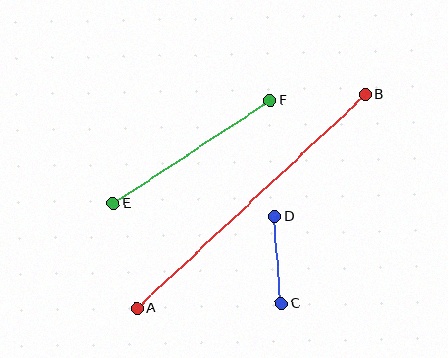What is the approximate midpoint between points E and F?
The midpoint is at approximately (192, 152) pixels.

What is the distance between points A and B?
The distance is approximately 313 pixels.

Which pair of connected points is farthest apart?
Points A and B are farthest apart.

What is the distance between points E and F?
The distance is approximately 188 pixels.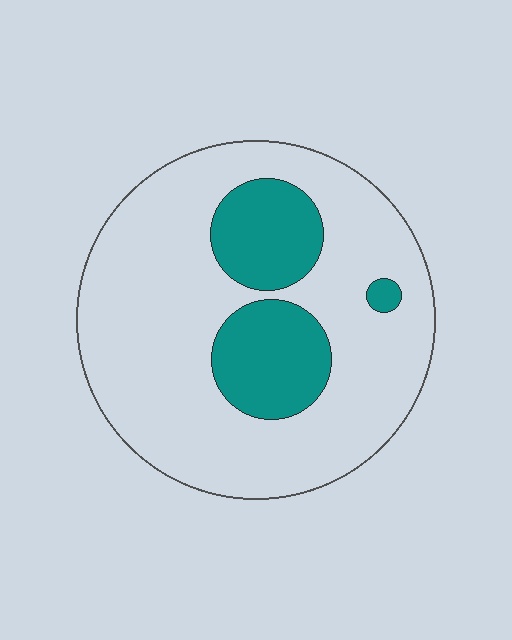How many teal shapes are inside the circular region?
3.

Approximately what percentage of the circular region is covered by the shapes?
Approximately 20%.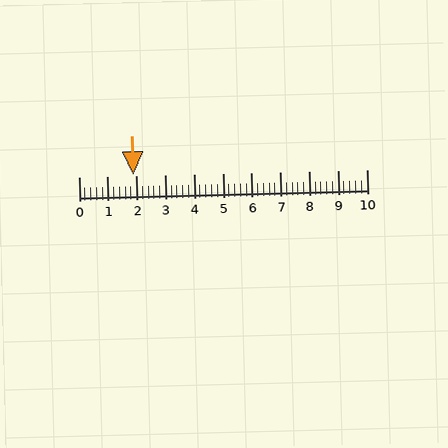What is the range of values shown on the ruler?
The ruler shows values from 0 to 10.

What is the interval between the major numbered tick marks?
The major tick marks are spaced 1 units apart.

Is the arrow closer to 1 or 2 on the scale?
The arrow is closer to 2.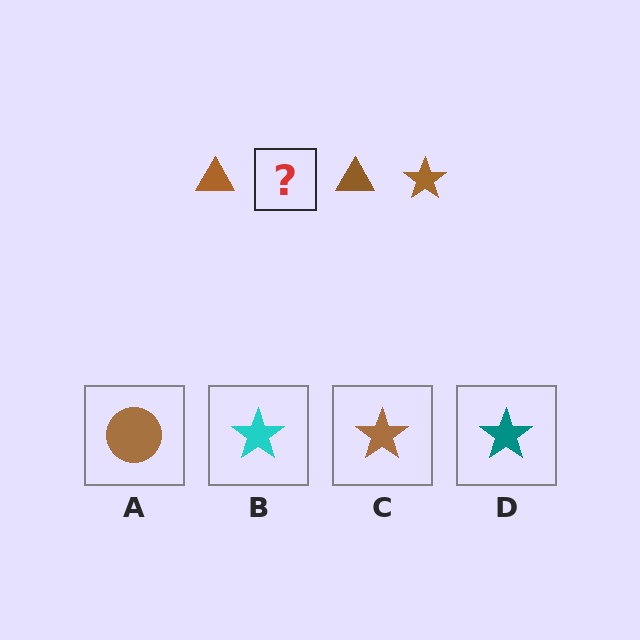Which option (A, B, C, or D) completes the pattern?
C.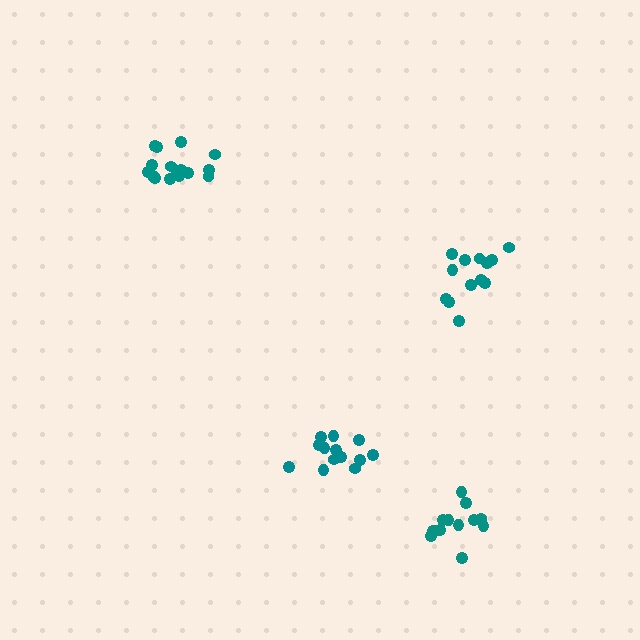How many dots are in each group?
Group 1: 13 dots, Group 2: 13 dots, Group 3: 16 dots, Group 4: 13 dots (55 total).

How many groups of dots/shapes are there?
There are 4 groups.